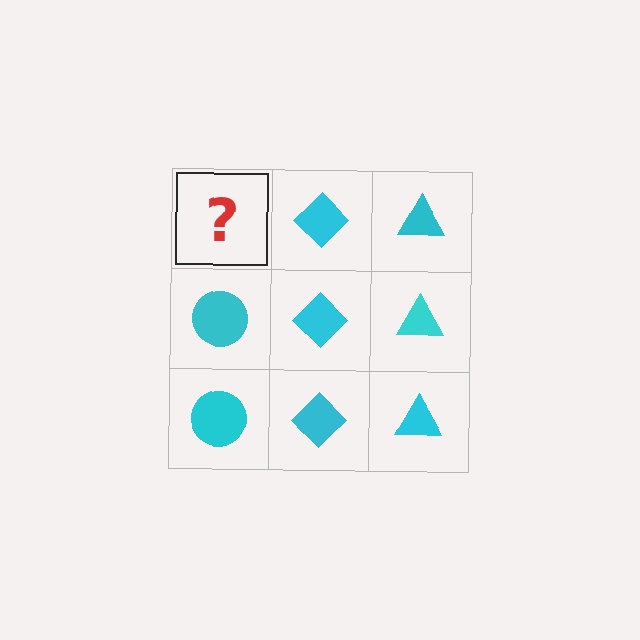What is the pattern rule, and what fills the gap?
The rule is that each column has a consistent shape. The gap should be filled with a cyan circle.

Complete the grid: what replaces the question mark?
The question mark should be replaced with a cyan circle.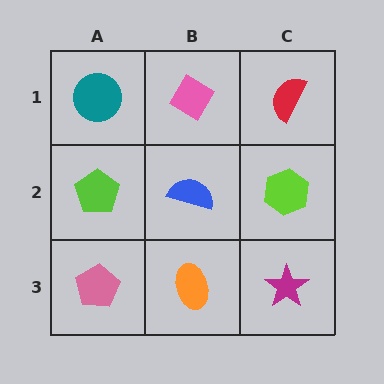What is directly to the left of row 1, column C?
A pink diamond.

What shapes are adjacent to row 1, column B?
A blue semicircle (row 2, column B), a teal circle (row 1, column A), a red semicircle (row 1, column C).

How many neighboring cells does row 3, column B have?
3.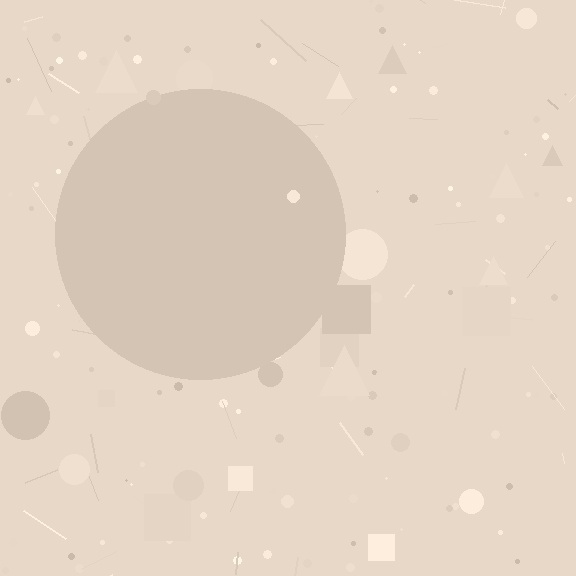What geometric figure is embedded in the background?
A circle is embedded in the background.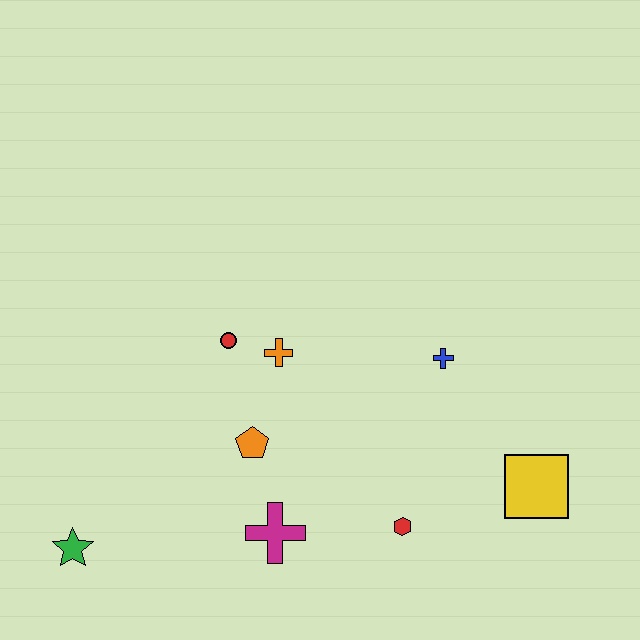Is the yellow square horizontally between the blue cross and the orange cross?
No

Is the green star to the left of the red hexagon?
Yes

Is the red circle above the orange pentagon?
Yes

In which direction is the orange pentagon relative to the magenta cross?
The orange pentagon is above the magenta cross.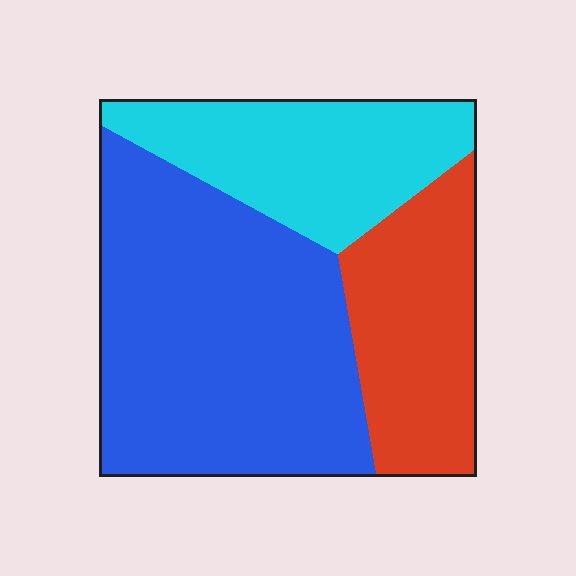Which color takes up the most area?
Blue, at roughly 50%.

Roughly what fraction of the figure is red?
Red covers around 25% of the figure.